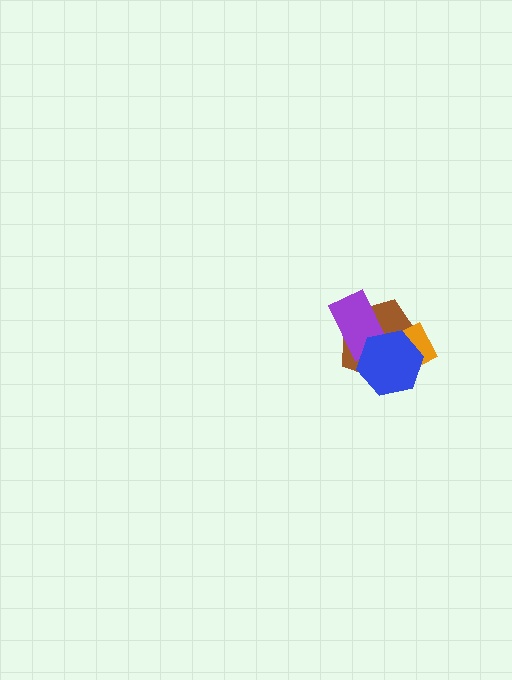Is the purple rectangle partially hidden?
Yes, it is partially covered by another shape.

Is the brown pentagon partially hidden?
Yes, it is partially covered by another shape.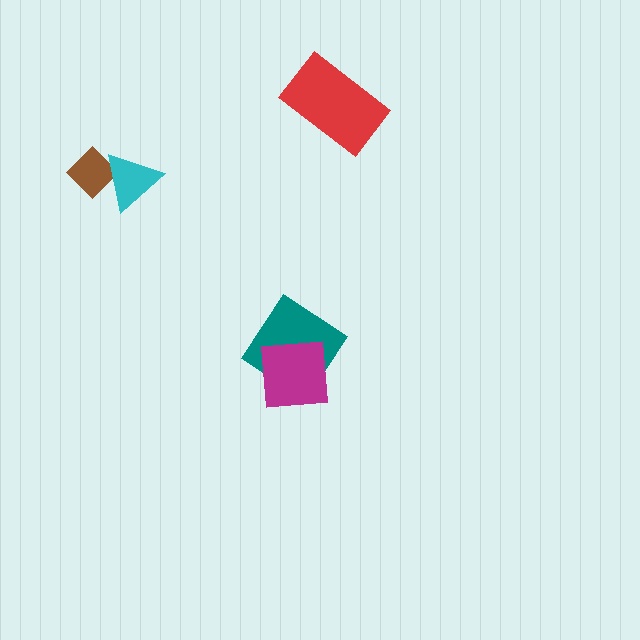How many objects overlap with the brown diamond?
1 object overlaps with the brown diamond.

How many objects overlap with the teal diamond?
1 object overlaps with the teal diamond.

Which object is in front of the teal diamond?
The magenta square is in front of the teal diamond.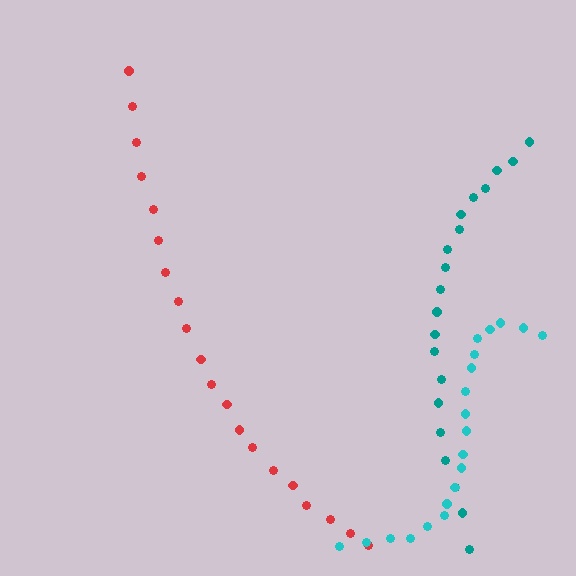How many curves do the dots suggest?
There are 3 distinct paths.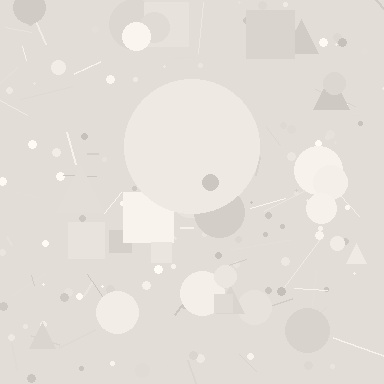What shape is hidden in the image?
A circle is hidden in the image.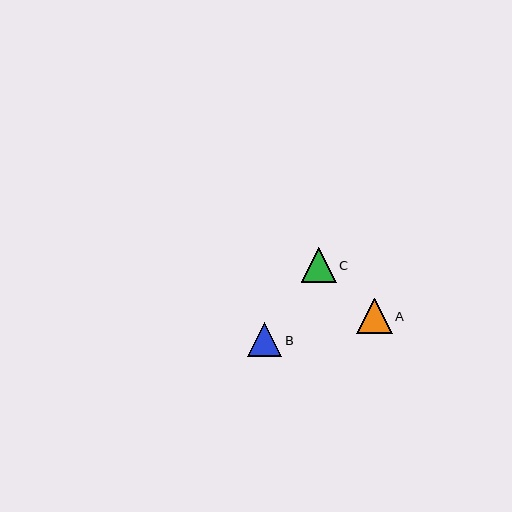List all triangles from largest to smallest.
From largest to smallest: A, C, B.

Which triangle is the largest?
Triangle A is the largest with a size of approximately 36 pixels.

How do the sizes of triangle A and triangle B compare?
Triangle A and triangle B are approximately the same size.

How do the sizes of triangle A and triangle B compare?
Triangle A and triangle B are approximately the same size.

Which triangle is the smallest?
Triangle B is the smallest with a size of approximately 34 pixels.